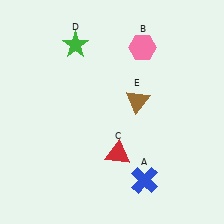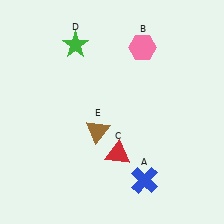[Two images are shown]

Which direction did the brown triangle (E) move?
The brown triangle (E) moved left.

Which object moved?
The brown triangle (E) moved left.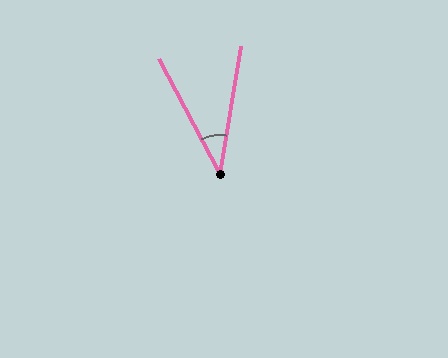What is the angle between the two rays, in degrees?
Approximately 37 degrees.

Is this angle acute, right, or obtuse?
It is acute.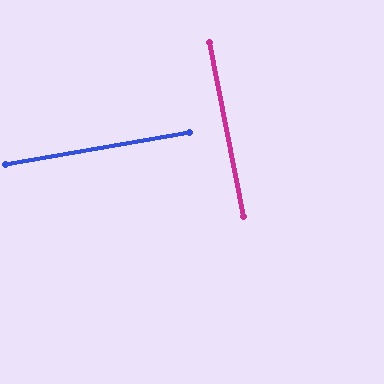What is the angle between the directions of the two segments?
Approximately 89 degrees.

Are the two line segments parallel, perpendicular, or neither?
Perpendicular — they meet at approximately 89°.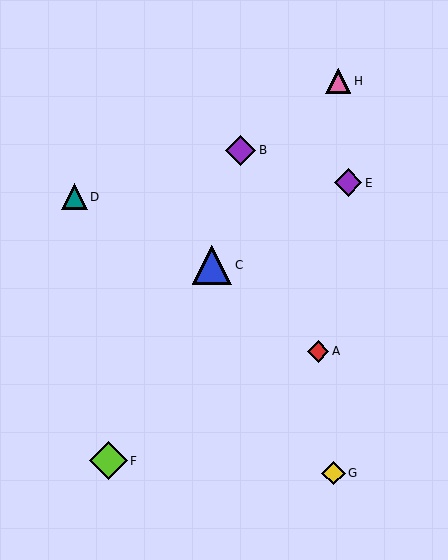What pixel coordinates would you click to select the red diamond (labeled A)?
Click at (318, 351) to select the red diamond A.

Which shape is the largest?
The blue triangle (labeled C) is the largest.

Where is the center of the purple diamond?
The center of the purple diamond is at (241, 150).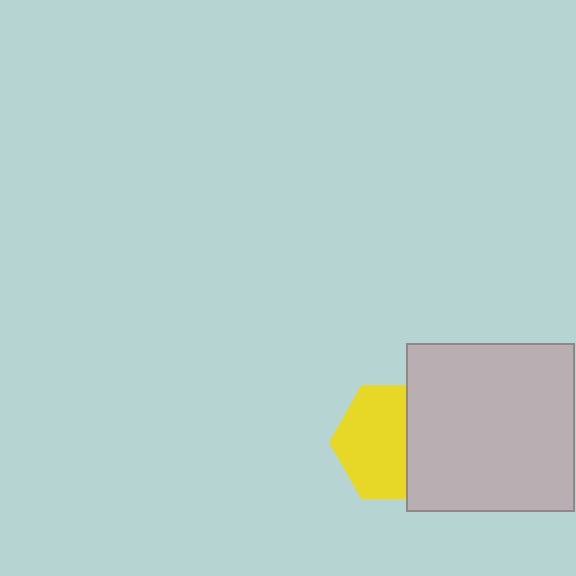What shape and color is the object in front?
The object in front is a light gray square.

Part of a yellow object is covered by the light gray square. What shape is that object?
It is a hexagon.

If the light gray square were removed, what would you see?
You would see the complete yellow hexagon.